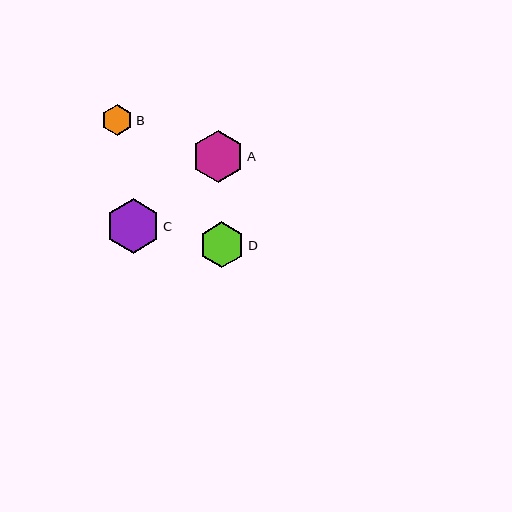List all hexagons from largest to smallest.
From largest to smallest: C, A, D, B.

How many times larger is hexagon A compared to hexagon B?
Hexagon A is approximately 1.7 times the size of hexagon B.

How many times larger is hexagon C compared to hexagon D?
Hexagon C is approximately 1.2 times the size of hexagon D.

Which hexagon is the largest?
Hexagon C is the largest with a size of approximately 55 pixels.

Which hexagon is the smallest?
Hexagon B is the smallest with a size of approximately 31 pixels.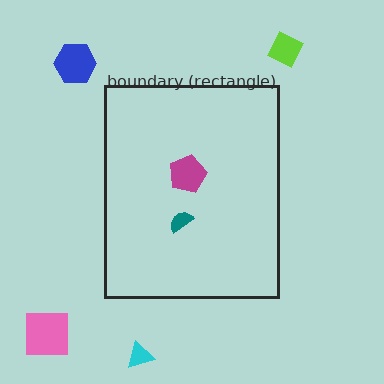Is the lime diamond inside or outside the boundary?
Outside.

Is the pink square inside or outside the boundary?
Outside.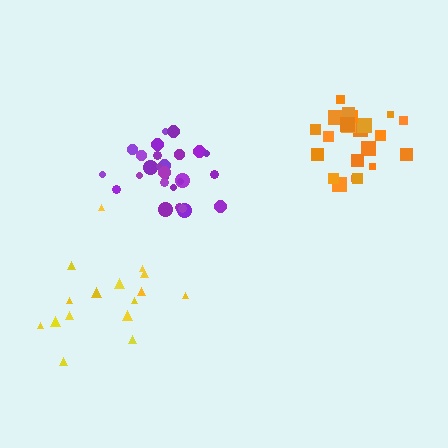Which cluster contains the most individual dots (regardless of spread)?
Purple (28).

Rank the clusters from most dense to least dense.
purple, orange, yellow.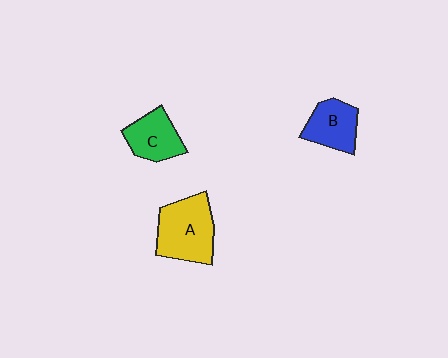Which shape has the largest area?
Shape A (yellow).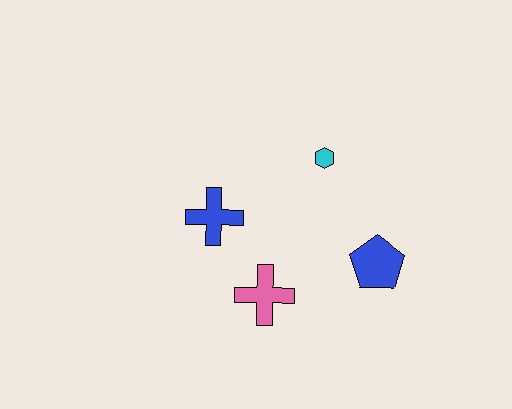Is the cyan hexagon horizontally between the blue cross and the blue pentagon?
Yes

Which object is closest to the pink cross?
The blue cross is closest to the pink cross.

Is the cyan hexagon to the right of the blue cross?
Yes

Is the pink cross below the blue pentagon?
Yes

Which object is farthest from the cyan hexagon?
The pink cross is farthest from the cyan hexagon.